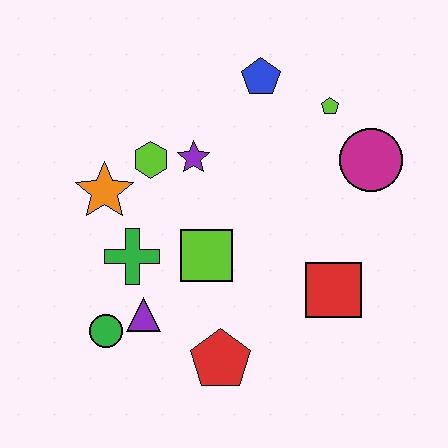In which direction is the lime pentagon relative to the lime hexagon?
The lime pentagon is to the right of the lime hexagon.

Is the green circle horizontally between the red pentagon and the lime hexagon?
No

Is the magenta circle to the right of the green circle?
Yes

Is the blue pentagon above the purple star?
Yes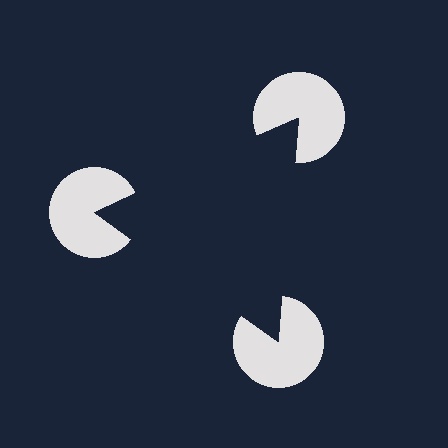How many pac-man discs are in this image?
There are 3 — one at each vertex of the illusory triangle.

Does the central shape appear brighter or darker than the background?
It typically appears slightly darker than the background, even though no actual brightness change is drawn.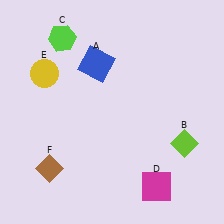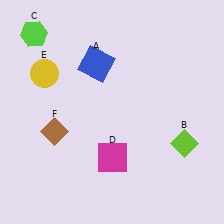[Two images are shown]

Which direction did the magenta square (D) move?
The magenta square (D) moved left.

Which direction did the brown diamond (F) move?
The brown diamond (F) moved up.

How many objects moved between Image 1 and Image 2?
3 objects moved between the two images.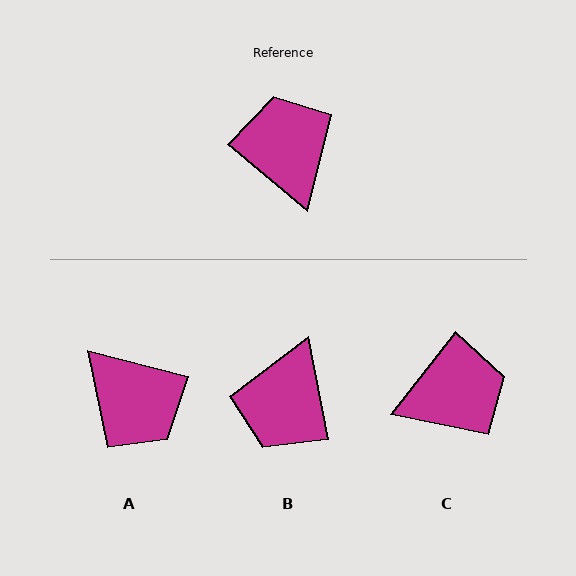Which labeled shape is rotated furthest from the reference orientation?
A, about 155 degrees away.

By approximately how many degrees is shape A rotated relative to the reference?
Approximately 155 degrees clockwise.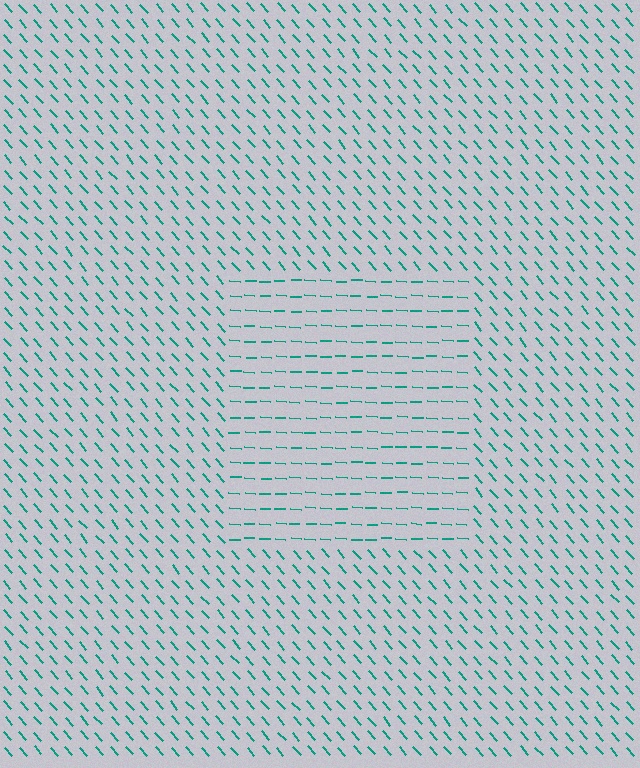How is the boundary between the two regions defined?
The boundary is defined purely by a change in line orientation (approximately 45 degrees difference). All lines are the same color and thickness.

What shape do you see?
I see a rectangle.